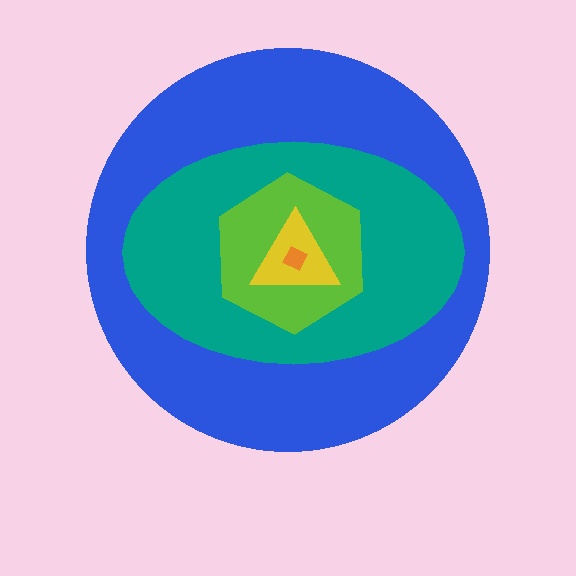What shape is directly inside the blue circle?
The teal ellipse.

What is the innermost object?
The orange diamond.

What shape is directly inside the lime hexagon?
The yellow triangle.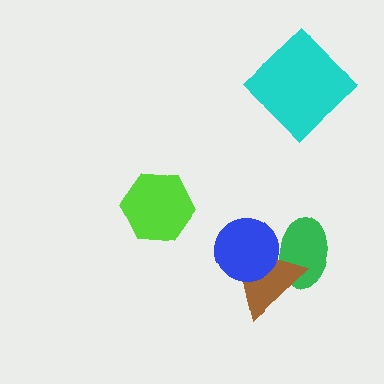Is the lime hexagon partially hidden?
No, no other shape covers it.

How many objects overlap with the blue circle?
2 objects overlap with the blue circle.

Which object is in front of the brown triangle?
The blue circle is in front of the brown triangle.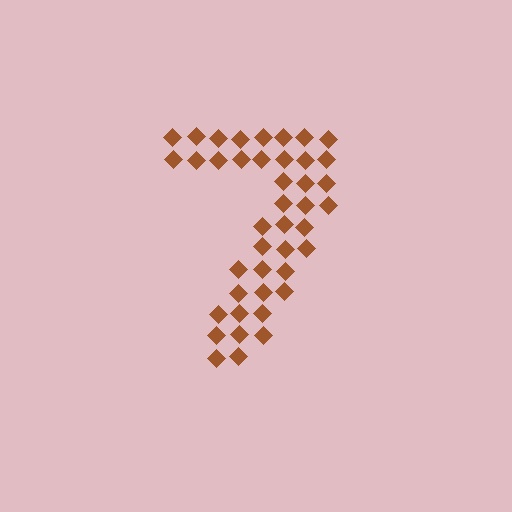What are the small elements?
The small elements are diamonds.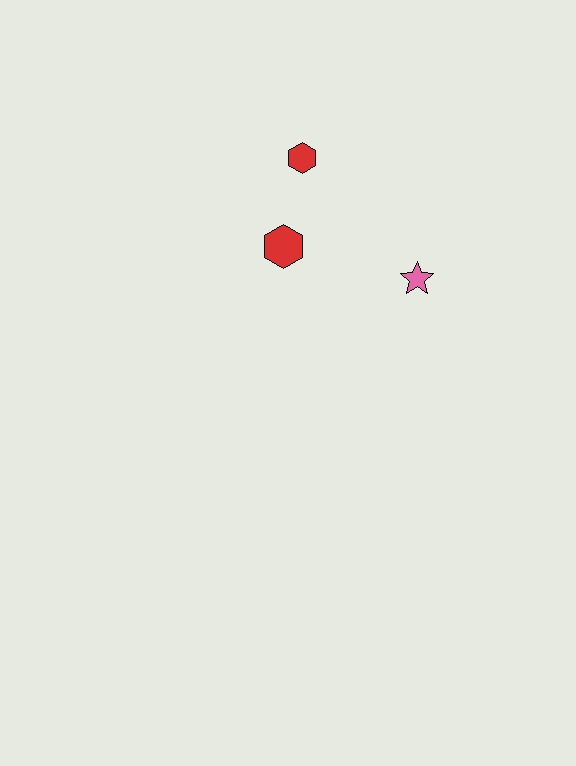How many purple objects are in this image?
There are no purple objects.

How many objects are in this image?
There are 3 objects.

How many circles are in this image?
There are no circles.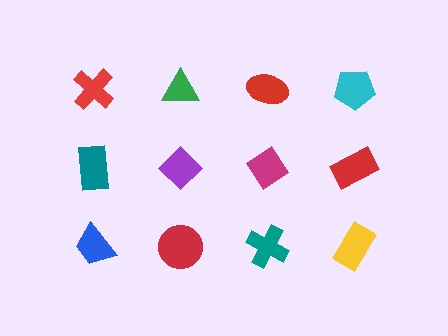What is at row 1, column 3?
A red ellipse.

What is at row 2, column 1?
A teal rectangle.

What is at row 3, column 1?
A blue trapezoid.